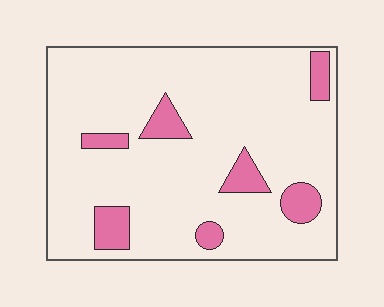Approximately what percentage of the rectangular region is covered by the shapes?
Approximately 15%.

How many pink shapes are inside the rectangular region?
7.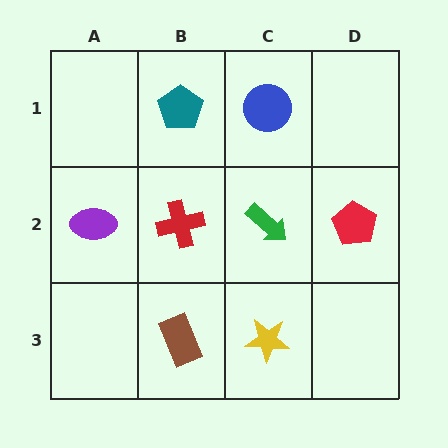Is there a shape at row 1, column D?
No, that cell is empty.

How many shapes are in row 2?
4 shapes.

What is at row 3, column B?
A brown rectangle.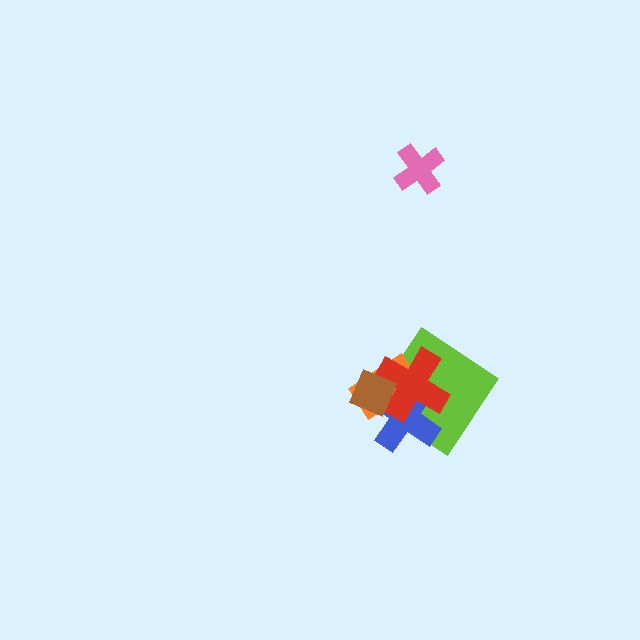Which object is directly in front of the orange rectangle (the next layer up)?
The red cross is directly in front of the orange rectangle.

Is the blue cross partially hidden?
Yes, it is partially covered by another shape.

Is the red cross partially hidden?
Yes, it is partially covered by another shape.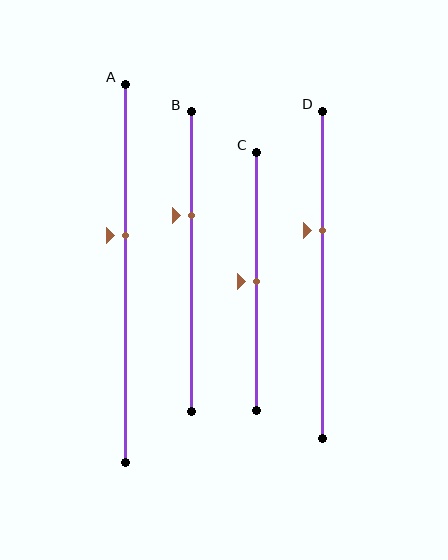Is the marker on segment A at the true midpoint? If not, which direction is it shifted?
No, the marker on segment A is shifted upward by about 10% of the segment length.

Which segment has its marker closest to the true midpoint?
Segment C has its marker closest to the true midpoint.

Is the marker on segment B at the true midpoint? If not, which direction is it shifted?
No, the marker on segment B is shifted upward by about 15% of the segment length.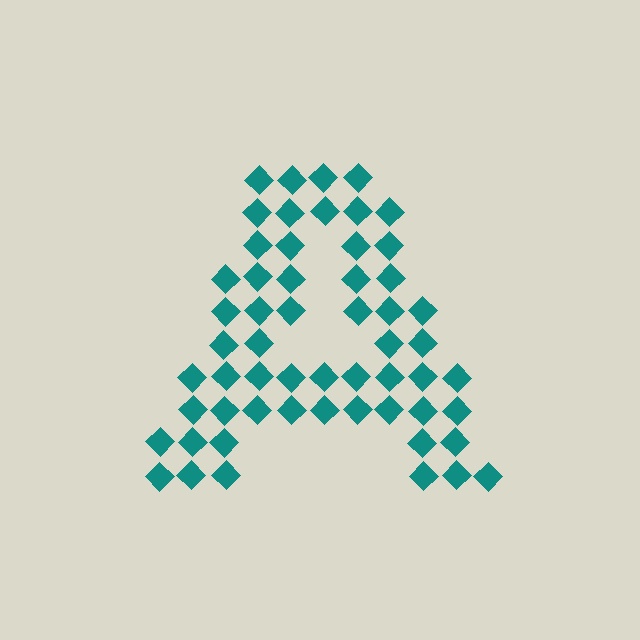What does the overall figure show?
The overall figure shows the letter A.